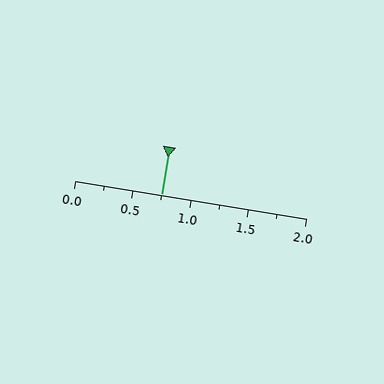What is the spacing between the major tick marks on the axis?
The major ticks are spaced 0.5 apart.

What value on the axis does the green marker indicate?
The marker indicates approximately 0.75.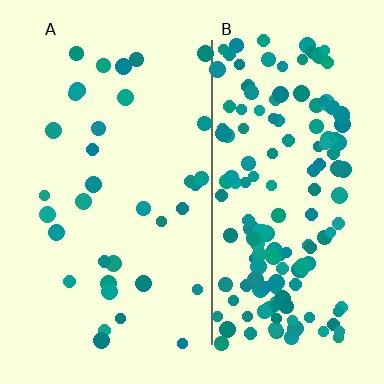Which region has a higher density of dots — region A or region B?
B (the right).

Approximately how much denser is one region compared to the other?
Approximately 4.7× — region B over region A.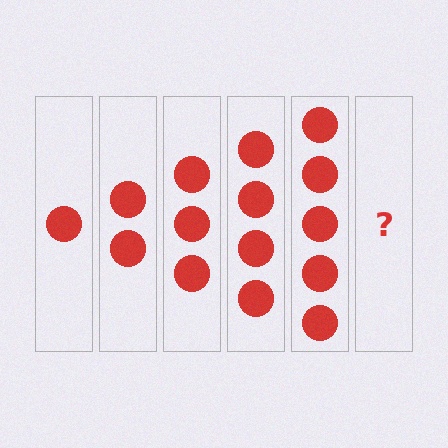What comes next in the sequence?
The next element should be 6 circles.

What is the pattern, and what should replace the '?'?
The pattern is that each step adds one more circle. The '?' should be 6 circles.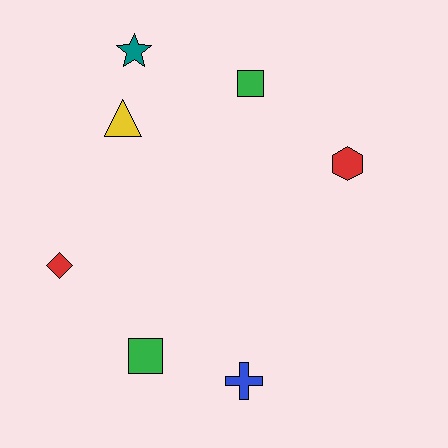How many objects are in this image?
There are 7 objects.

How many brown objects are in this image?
There are no brown objects.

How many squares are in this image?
There are 2 squares.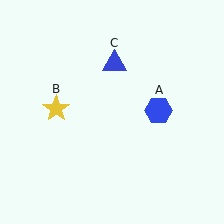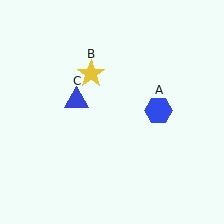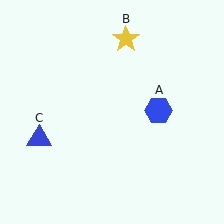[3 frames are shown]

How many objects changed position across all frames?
2 objects changed position: yellow star (object B), blue triangle (object C).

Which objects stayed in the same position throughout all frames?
Blue hexagon (object A) remained stationary.